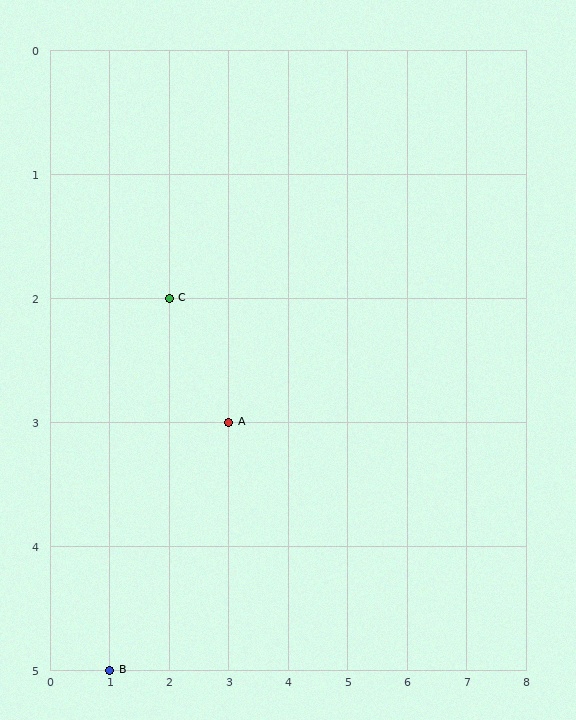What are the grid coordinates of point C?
Point C is at grid coordinates (2, 2).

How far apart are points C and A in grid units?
Points C and A are 1 column and 1 row apart (about 1.4 grid units diagonally).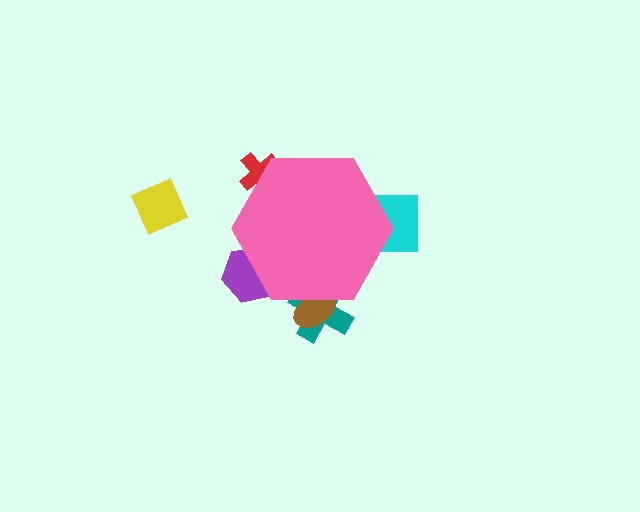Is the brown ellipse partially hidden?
Yes, the brown ellipse is partially hidden behind the pink hexagon.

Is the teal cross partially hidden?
Yes, the teal cross is partially hidden behind the pink hexagon.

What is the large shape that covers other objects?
A pink hexagon.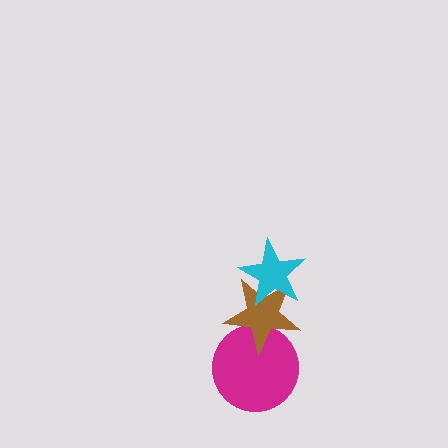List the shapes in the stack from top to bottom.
From top to bottom: the cyan star, the brown star, the magenta circle.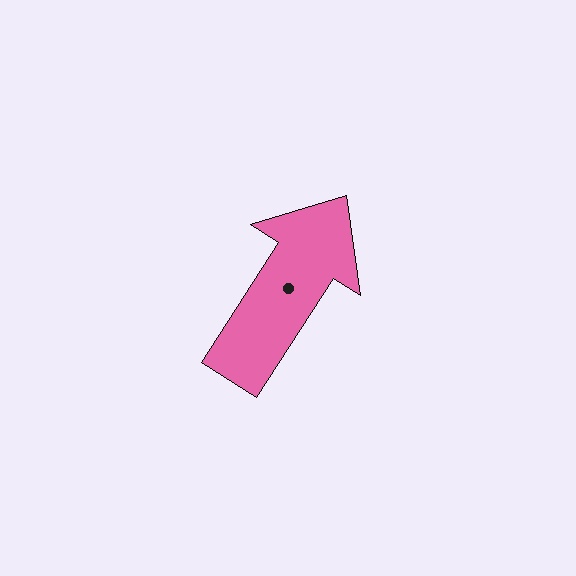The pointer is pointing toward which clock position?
Roughly 1 o'clock.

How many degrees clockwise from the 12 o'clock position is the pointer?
Approximately 33 degrees.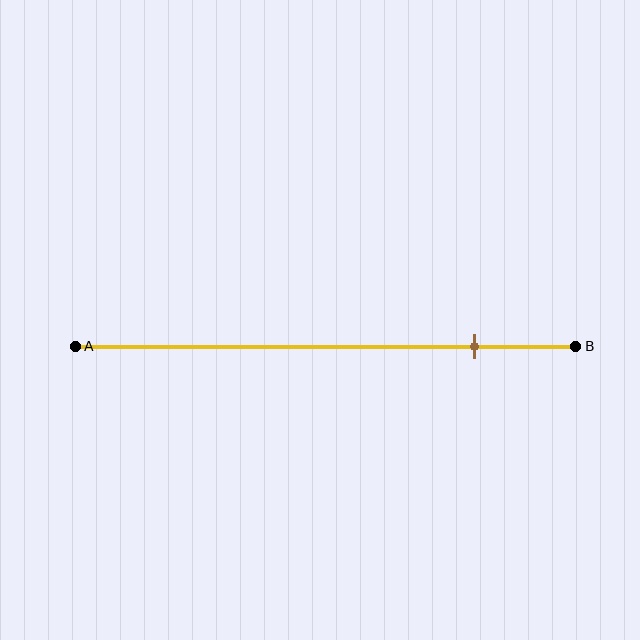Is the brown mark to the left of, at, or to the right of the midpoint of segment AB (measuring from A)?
The brown mark is to the right of the midpoint of segment AB.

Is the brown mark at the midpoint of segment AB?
No, the mark is at about 80% from A, not at the 50% midpoint.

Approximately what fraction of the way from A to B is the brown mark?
The brown mark is approximately 80% of the way from A to B.